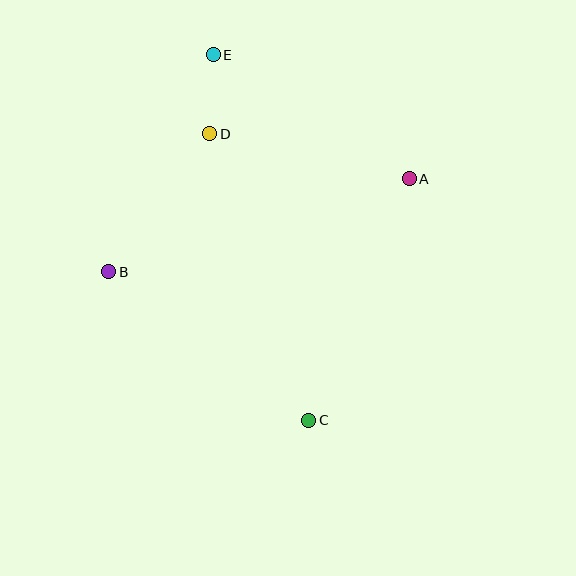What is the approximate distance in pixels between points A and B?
The distance between A and B is approximately 315 pixels.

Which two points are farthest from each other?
Points C and E are farthest from each other.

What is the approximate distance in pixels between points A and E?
The distance between A and E is approximately 232 pixels.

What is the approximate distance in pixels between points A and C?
The distance between A and C is approximately 262 pixels.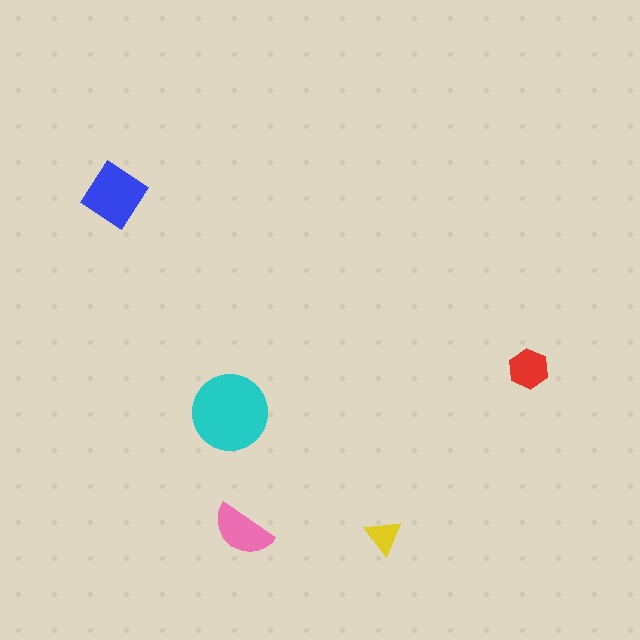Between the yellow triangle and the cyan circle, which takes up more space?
The cyan circle.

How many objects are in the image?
There are 5 objects in the image.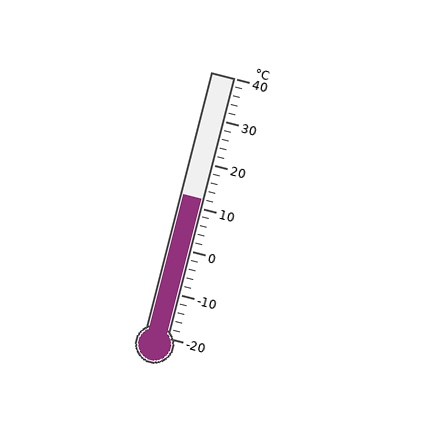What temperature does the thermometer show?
The thermometer shows approximately 12°C.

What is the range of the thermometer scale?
The thermometer scale ranges from -20°C to 40°C.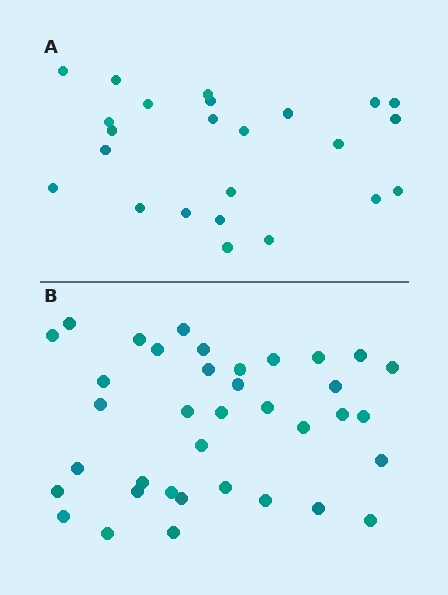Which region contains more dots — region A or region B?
Region B (the bottom region) has more dots.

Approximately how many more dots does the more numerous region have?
Region B has approximately 15 more dots than region A.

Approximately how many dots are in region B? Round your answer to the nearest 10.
About 40 dots. (The exact count is 37, which rounds to 40.)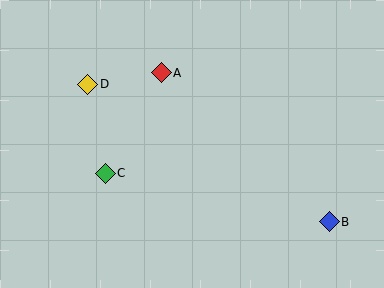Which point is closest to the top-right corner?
Point B is closest to the top-right corner.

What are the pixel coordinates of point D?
Point D is at (88, 84).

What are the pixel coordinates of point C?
Point C is at (105, 173).